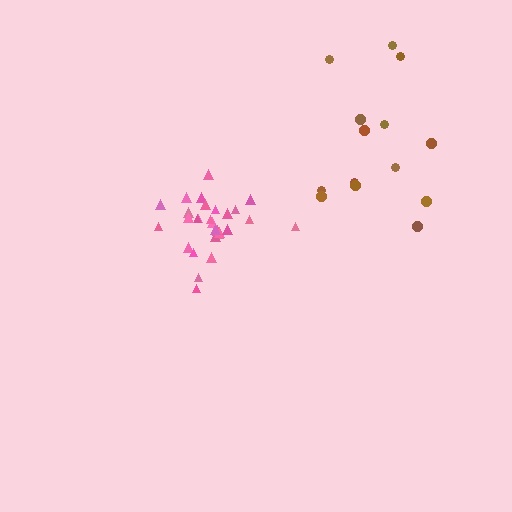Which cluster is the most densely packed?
Pink.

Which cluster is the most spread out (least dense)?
Brown.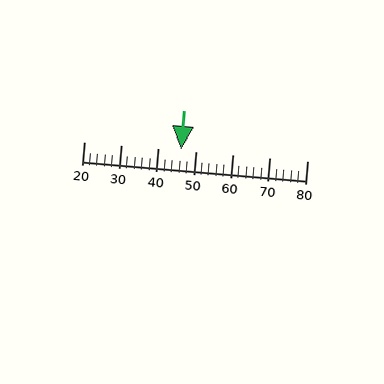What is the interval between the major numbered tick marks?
The major tick marks are spaced 10 units apart.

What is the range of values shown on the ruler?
The ruler shows values from 20 to 80.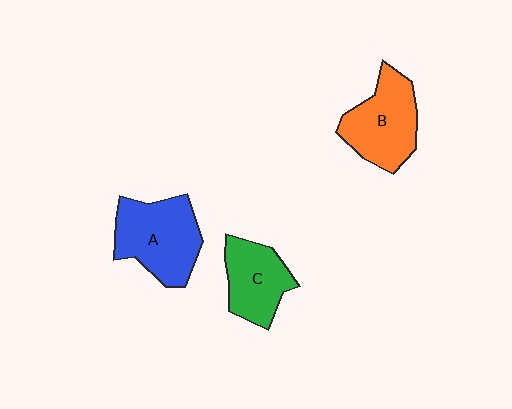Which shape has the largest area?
Shape A (blue).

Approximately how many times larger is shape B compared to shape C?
Approximately 1.2 times.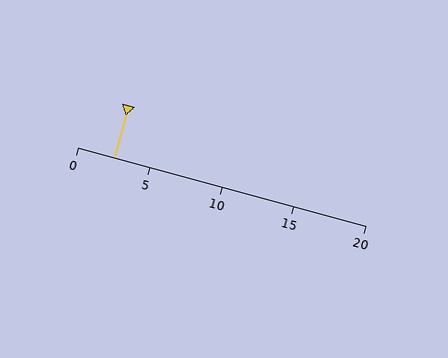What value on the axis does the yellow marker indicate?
The marker indicates approximately 2.5.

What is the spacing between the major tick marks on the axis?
The major ticks are spaced 5 apart.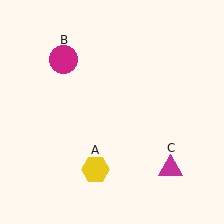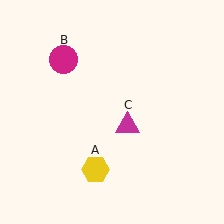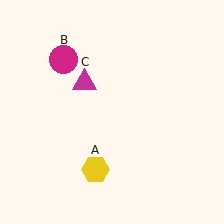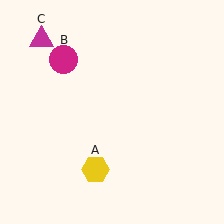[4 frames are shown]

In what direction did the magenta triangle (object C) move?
The magenta triangle (object C) moved up and to the left.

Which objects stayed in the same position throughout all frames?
Yellow hexagon (object A) and magenta circle (object B) remained stationary.